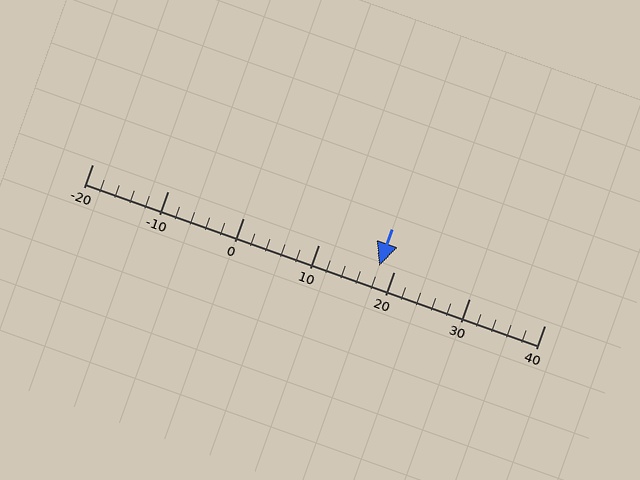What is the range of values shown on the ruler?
The ruler shows values from -20 to 40.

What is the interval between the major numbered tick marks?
The major tick marks are spaced 10 units apart.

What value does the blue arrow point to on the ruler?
The blue arrow points to approximately 18.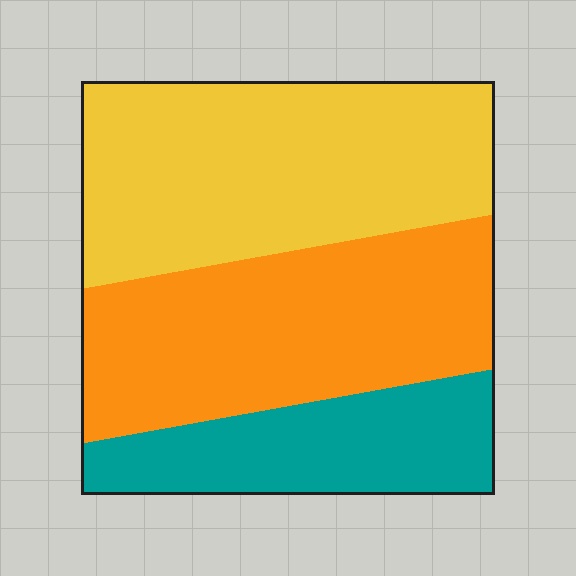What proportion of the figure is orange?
Orange covers around 35% of the figure.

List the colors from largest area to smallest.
From largest to smallest: yellow, orange, teal.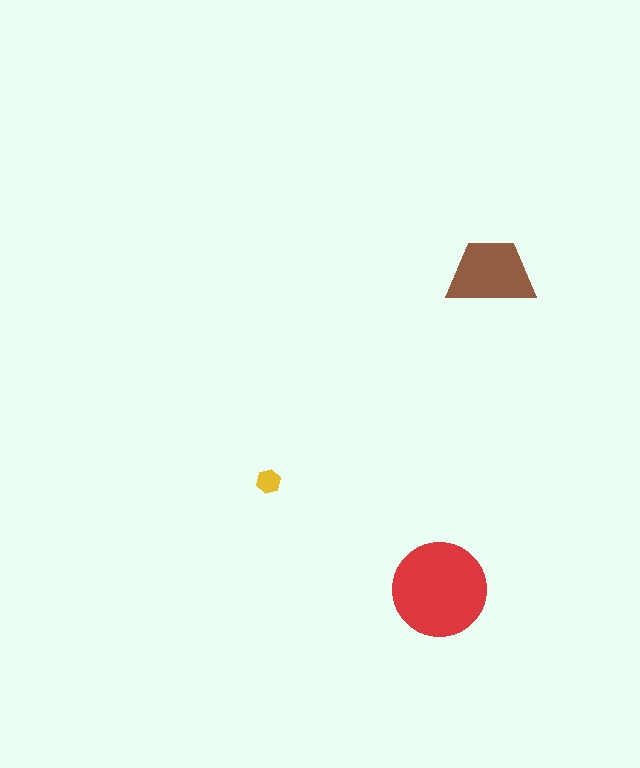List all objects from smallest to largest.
The yellow hexagon, the brown trapezoid, the red circle.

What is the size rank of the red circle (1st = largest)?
1st.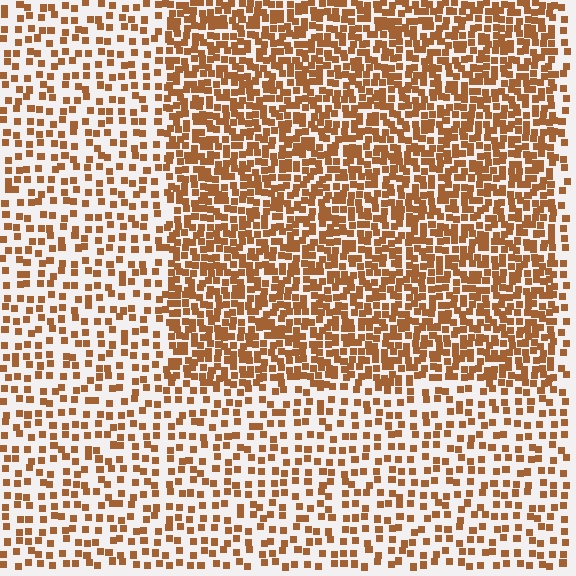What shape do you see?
I see a rectangle.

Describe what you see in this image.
The image contains small brown elements arranged at two different densities. A rectangle-shaped region is visible where the elements are more densely packed than the surrounding area.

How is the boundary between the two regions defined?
The boundary is defined by a change in element density (approximately 2.2x ratio). All elements are the same color, size, and shape.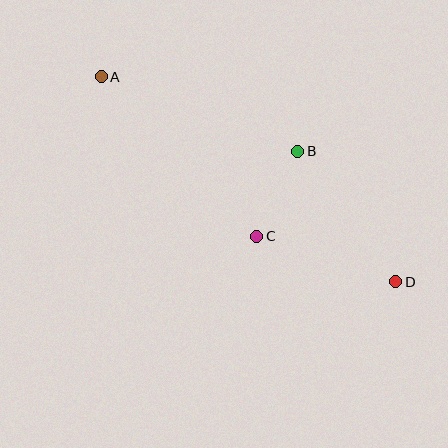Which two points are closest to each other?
Points B and C are closest to each other.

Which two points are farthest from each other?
Points A and D are farthest from each other.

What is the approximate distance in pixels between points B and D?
The distance between B and D is approximately 163 pixels.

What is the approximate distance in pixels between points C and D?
The distance between C and D is approximately 147 pixels.